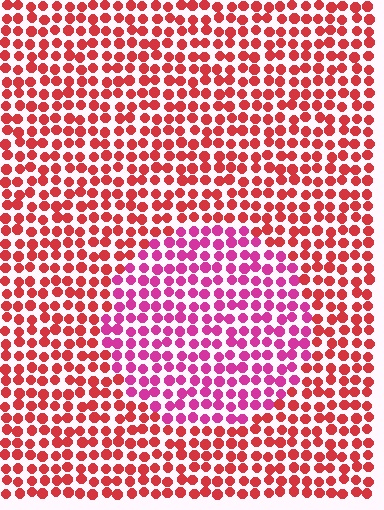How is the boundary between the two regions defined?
The boundary is defined purely by a slight shift in hue (about 37 degrees). Spacing, size, and orientation are identical on both sides.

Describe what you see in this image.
The image is filled with small red elements in a uniform arrangement. A circle-shaped region is visible where the elements are tinted to a slightly different hue, forming a subtle color boundary.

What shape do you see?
I see a circle.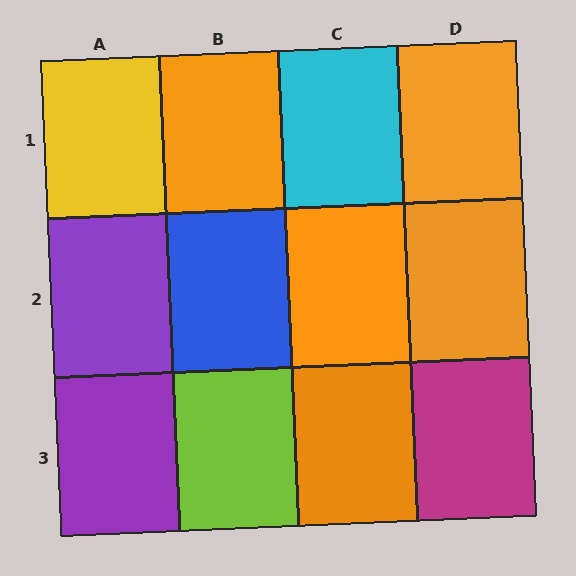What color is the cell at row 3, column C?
Orange.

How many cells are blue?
1 cell is blue.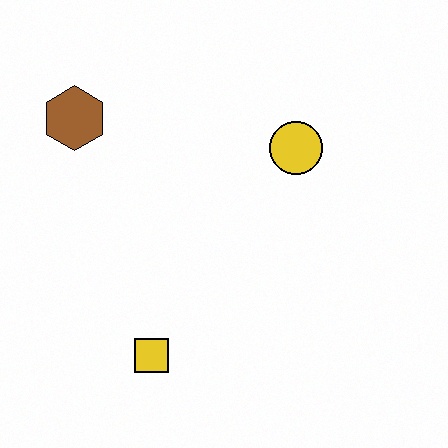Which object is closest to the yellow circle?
The brown hexagon is closest to the yellow circle.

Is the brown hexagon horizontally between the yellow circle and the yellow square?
No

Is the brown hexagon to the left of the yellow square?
Yes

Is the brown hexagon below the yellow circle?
No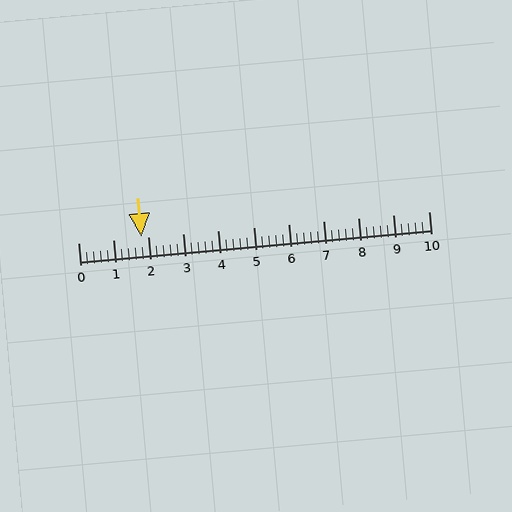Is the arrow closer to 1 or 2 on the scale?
The arrow is closer to 2.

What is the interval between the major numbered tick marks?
The major tick marks are spaced 1 units apart.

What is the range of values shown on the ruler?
The ruler shows values from 0 to 10.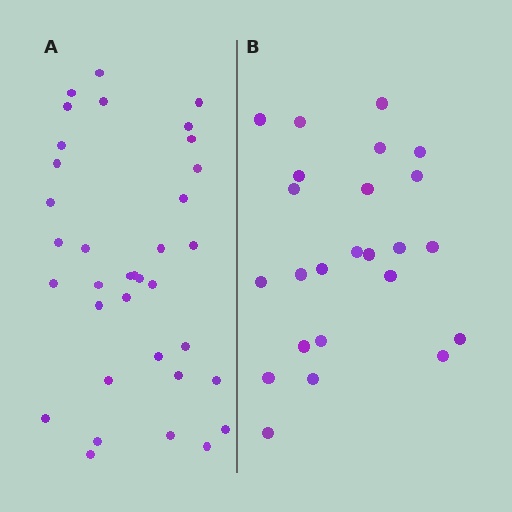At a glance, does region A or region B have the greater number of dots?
Region A (the left region) has more dots.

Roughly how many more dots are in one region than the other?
Region A has roughly 12 or so more dots than region B.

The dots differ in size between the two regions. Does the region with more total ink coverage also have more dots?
No. Region B has more total ink coverage because its dots are larger, but region A actually contains more individual dots. Total area can be misleading — the number of items is what matters here.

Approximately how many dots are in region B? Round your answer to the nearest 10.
About 20 dots. (The exact count is 24, which rounds to 20.)